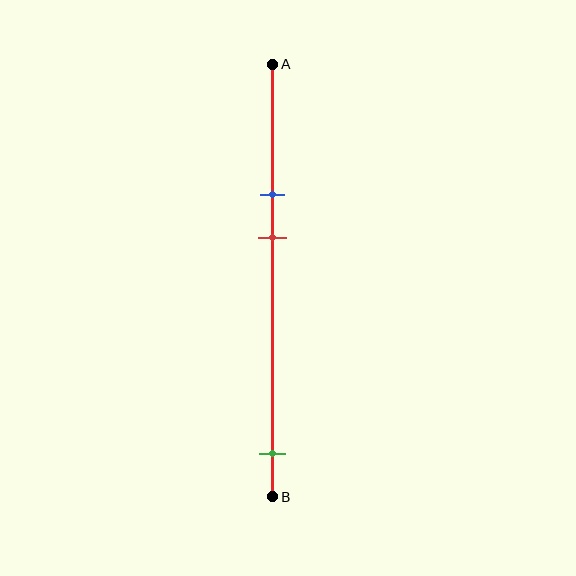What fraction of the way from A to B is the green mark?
The green mark is approximately 90% (0.9) of the way from A to B.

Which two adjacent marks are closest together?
The blue and red marks are the closest adjacent pair.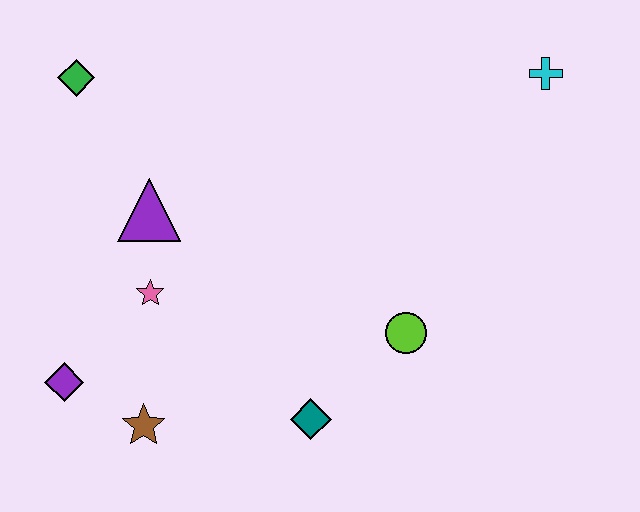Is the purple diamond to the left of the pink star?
Yes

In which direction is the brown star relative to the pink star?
The brown star is below the pink star.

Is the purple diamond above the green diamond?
No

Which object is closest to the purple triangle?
The pink star is closest to the purple triangle.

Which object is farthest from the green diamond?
The cyan cross is farthest from the green diamond.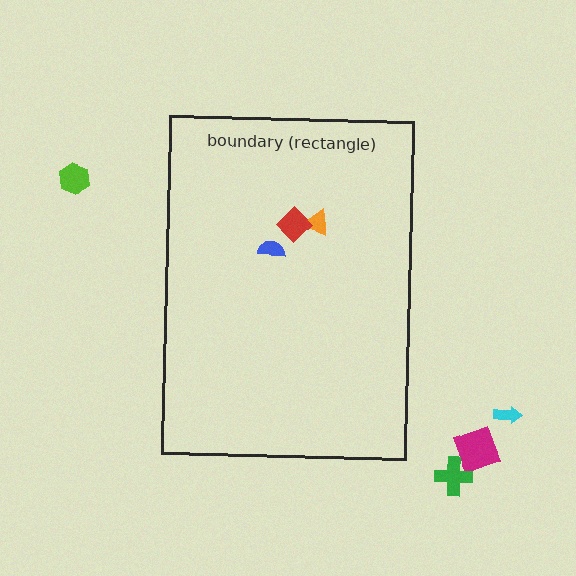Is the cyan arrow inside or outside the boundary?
Outside.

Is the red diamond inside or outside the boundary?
Inside.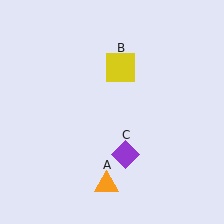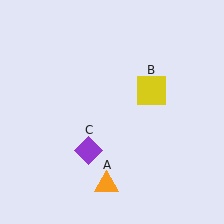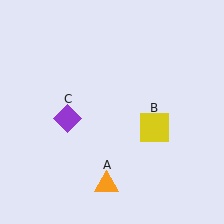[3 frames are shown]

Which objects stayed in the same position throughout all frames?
Orange triangle (object A) remained stationary.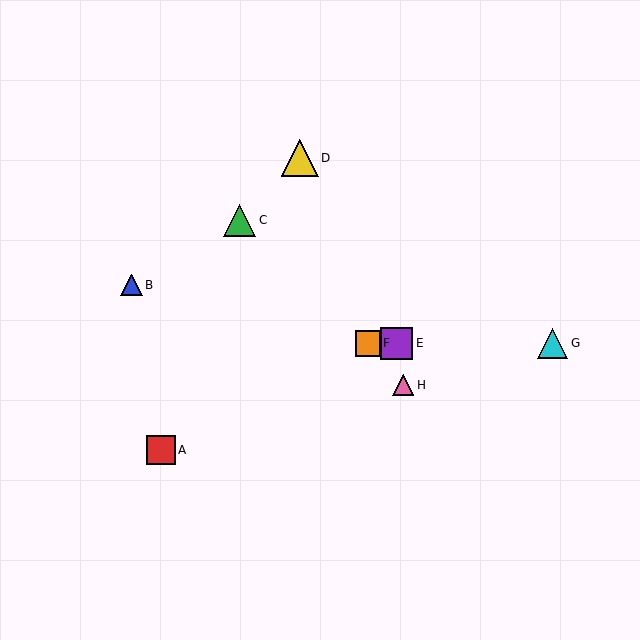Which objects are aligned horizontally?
Objects E, F, G are aligned horizontally.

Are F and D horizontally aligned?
No, F is at y≈343 and D is at y≈158.